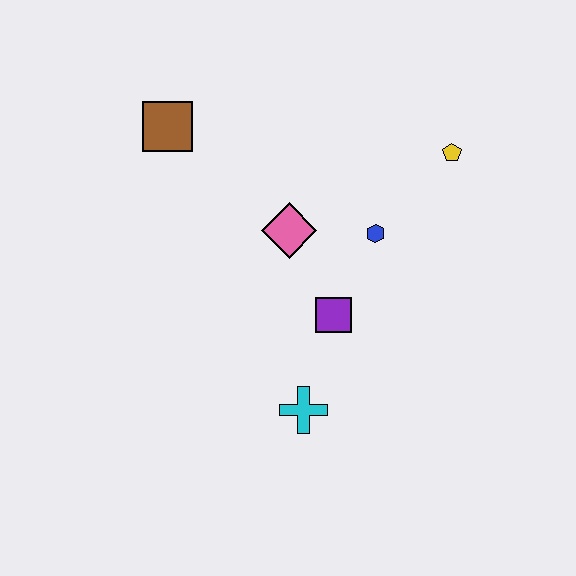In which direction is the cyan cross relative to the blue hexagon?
The cyan cross is below the blue hexagon.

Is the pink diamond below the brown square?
Yes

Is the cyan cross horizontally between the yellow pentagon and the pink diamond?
Yes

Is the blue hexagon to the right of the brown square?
Yes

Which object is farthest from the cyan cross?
The brown square is farthest from the cyan cross.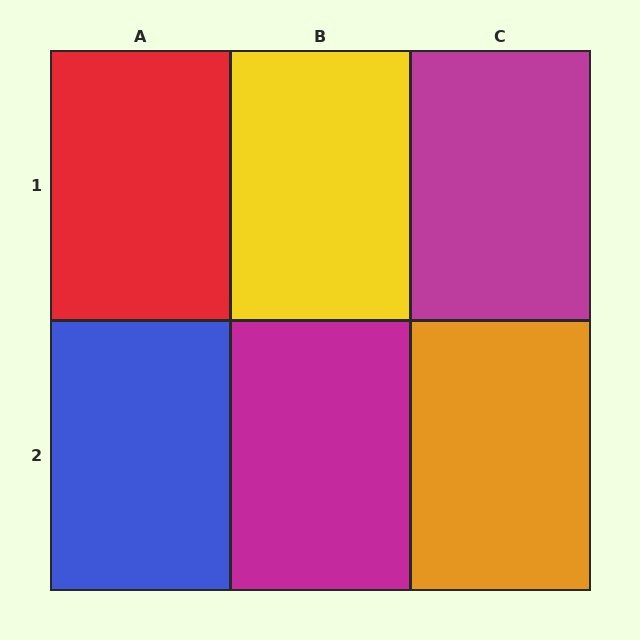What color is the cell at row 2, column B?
Magenta.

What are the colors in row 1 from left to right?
Red, yellow, magenta.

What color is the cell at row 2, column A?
Blue.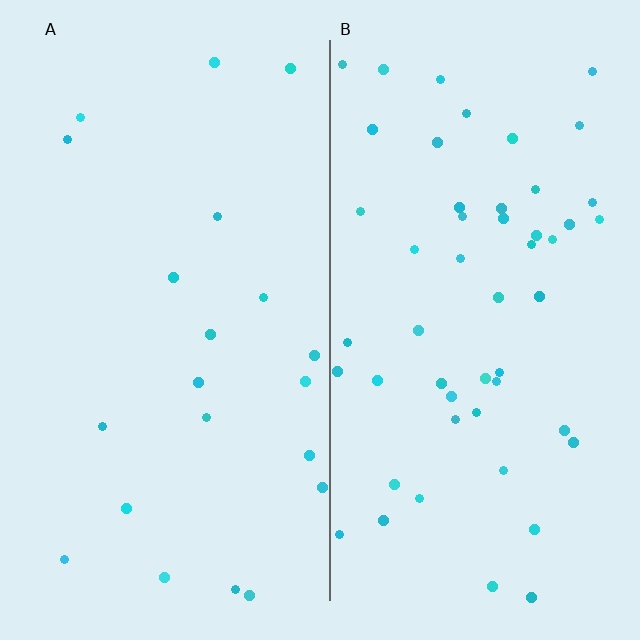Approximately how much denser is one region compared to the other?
Approximately 2.5× — region B over region A.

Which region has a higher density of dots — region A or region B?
B (the right).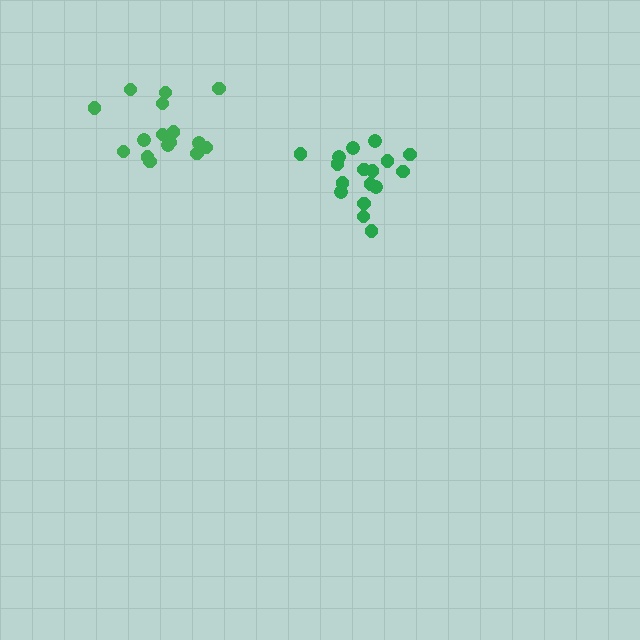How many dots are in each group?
Group 1: 17 dots, Group 2: 16 dots (33 total).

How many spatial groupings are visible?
There are 2 spatial groupings.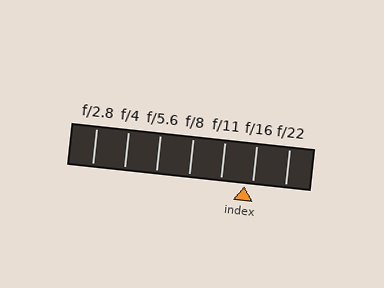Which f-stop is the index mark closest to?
The index mark is closest to f/16.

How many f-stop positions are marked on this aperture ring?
There are 7 f-stop positions marked.